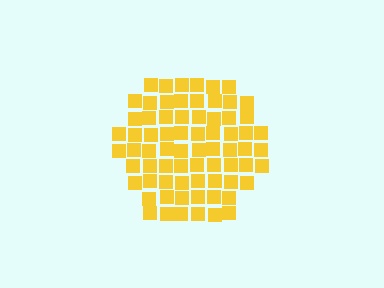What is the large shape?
The large shape is a hexagon.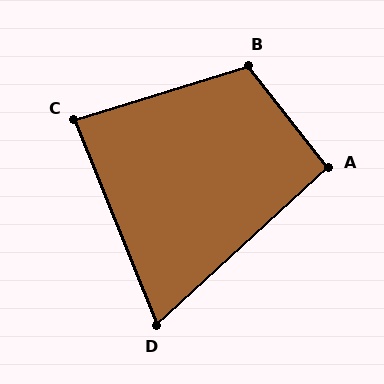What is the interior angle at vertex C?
Approximately 86 degrees (approximately right).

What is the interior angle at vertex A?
Approximately 94 degrees (approximately right).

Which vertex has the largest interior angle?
B, at approximately 111 degrees.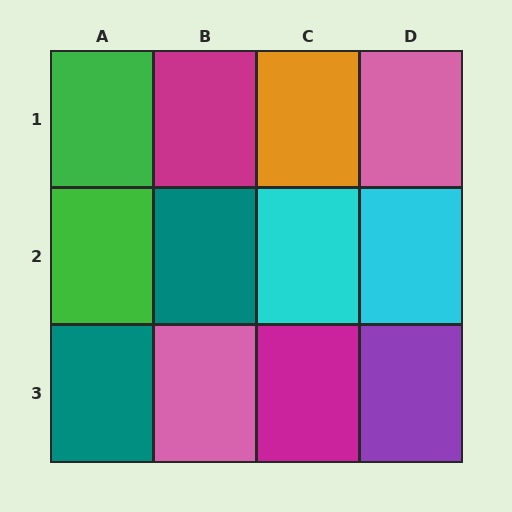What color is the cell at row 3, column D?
Purple.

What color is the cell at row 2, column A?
Green.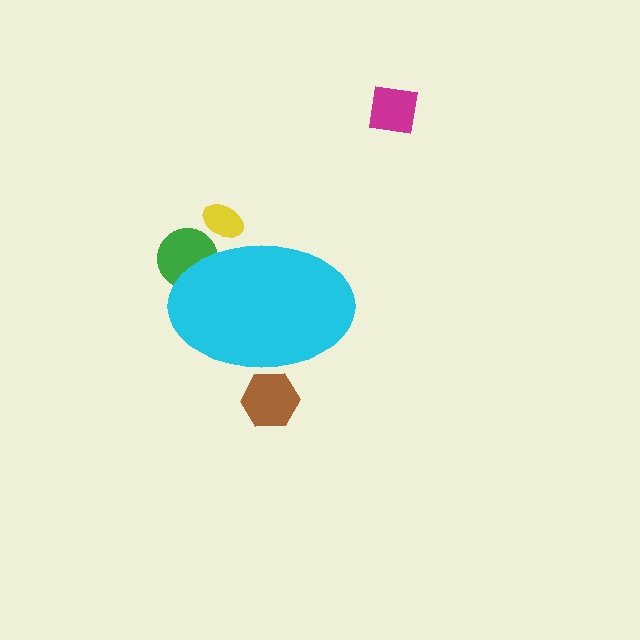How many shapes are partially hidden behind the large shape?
3 shapes are partially hidden.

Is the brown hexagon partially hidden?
Yes, the brown hexagon is partially hidden behind the cyan ellipse.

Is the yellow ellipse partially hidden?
Yes, the yellow ellipse is partially hidden behind the cyan ellipse.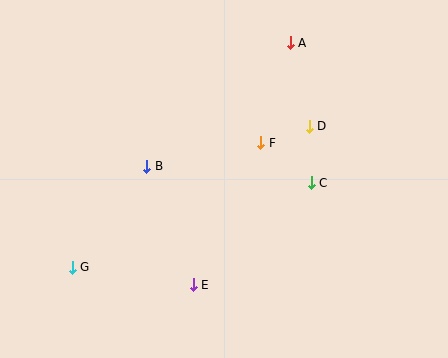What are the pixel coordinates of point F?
Point F is at (261, 143).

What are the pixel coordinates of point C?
Point C is at (311, 183).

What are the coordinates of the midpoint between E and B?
The midpoint between E and B is at (170, 225).